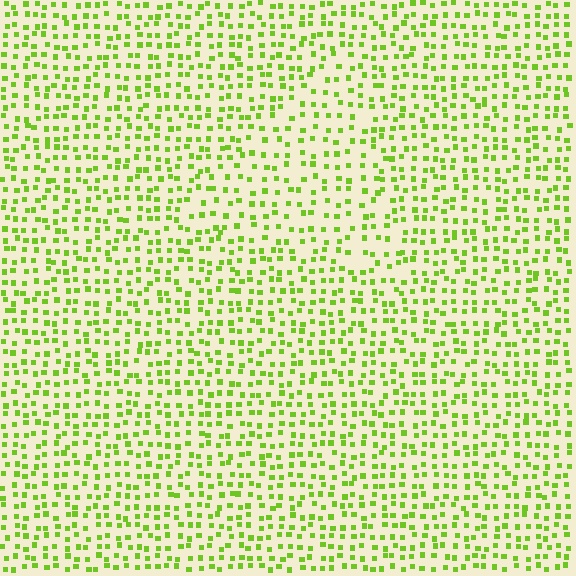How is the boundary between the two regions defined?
The boundary is defined by a change in element density (approximately 1.4x ratio). All elements are the same color, size, and shape.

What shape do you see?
I see a triangle.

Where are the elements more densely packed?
The elements are more densely packed outside the triangle boundary.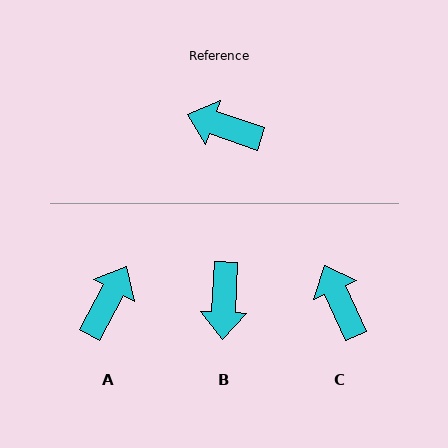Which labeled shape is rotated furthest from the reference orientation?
B, about 106 degrees away.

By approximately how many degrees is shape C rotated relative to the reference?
Approximately 47 degrees clockwise.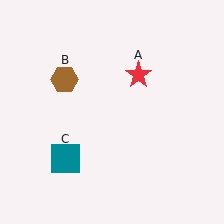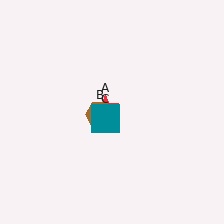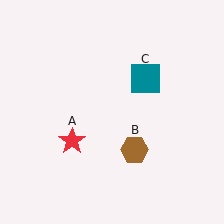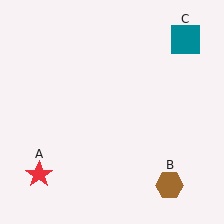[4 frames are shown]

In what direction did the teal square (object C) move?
The teal square (object C) moved up and to the right.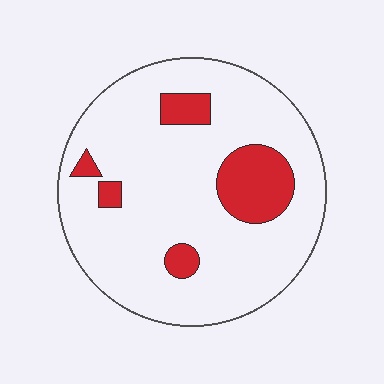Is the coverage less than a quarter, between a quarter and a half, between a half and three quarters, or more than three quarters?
Less than a quarter.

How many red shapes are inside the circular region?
5.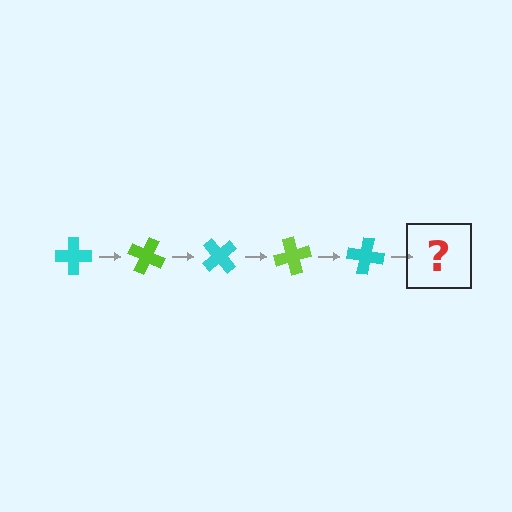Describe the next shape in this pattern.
It should be a lime cross, rotated 125 degrees from the start.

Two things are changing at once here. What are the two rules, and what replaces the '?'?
The two rules are that it rotates 25 degrees each step and the color cycles through cyan and lime. The '?' should be a lime cross, rotated 125 degrees from the start.